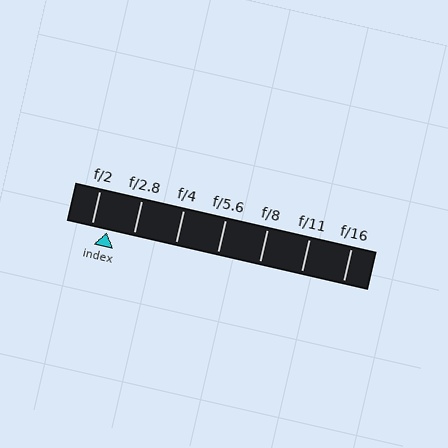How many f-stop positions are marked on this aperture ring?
There are 7 f-stop positions marked.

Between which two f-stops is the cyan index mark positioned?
The index mark is between f/2 and f/2.8.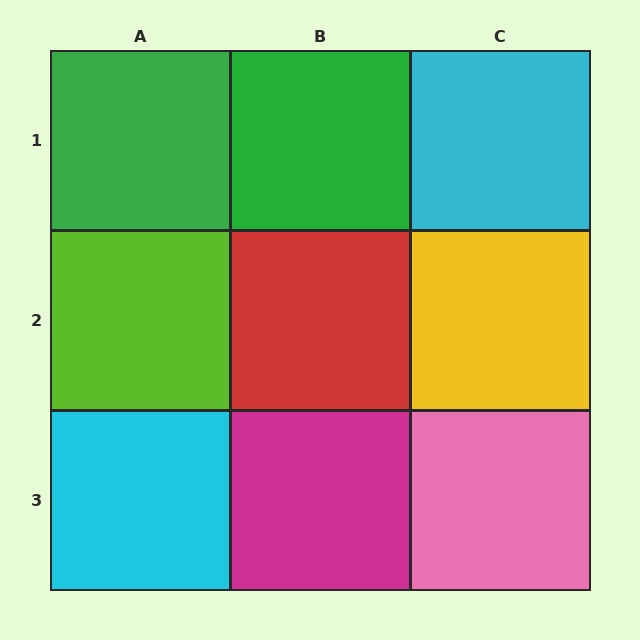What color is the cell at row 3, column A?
Cyan.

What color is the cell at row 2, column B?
Red.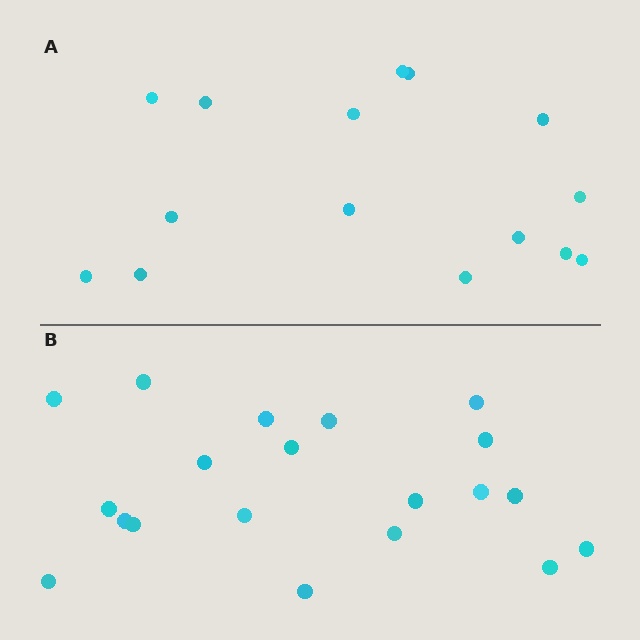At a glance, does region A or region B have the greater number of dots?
Region B (the bottom region) has more dots.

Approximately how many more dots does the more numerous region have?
Region B has about 5 more dots than region A.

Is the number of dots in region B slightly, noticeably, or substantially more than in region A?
Region B has noticeably more, but not dramatically so. The ratio is roughly 1.3 to 1.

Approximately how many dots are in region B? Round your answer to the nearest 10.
About 20 dots.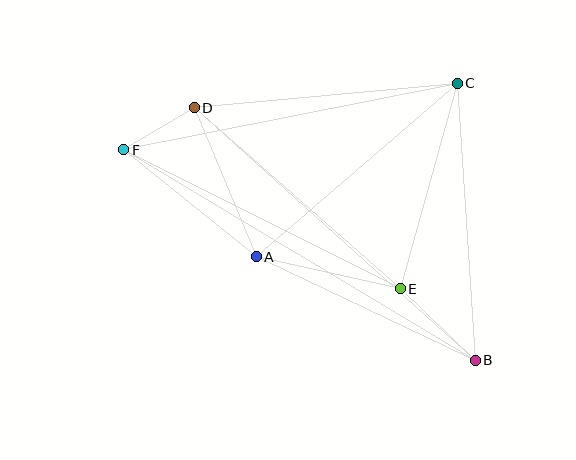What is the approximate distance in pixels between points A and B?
The distance between A and B is approximately 242 pixels.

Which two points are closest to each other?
Points D and F are closest to each other.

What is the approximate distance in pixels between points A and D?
The distance between A and D is approximately 161 pixels.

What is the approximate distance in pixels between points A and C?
The distance between A and C is approximately 265 pixels.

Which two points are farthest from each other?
Points B and F are farthest from each other.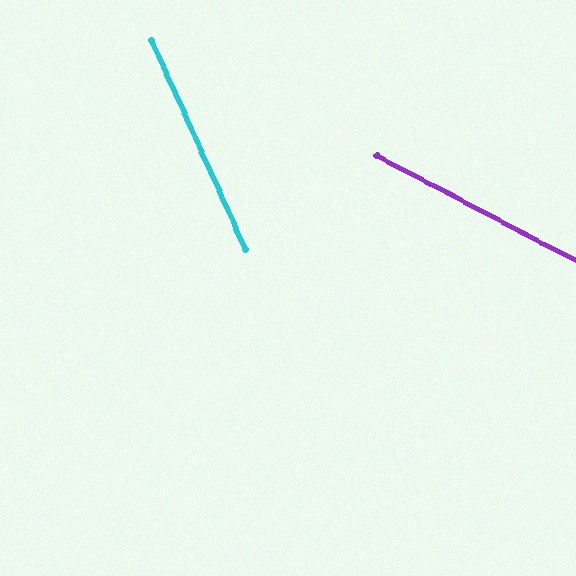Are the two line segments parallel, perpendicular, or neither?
Neither parallel nor perpendicular — they differ by about 38°.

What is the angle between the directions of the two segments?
Approximately 38 degrees.